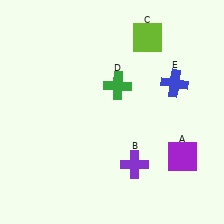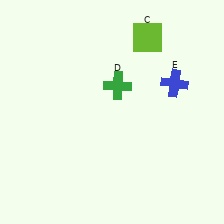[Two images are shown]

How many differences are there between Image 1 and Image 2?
There are 2 differences between the two images.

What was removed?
The purple cross (B), the purple square (A) were removed in Image 2.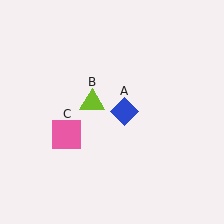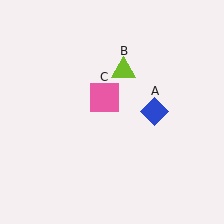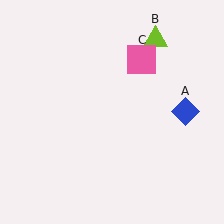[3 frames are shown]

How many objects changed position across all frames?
3 objects changed position: blue diamond (object A), lime triangle (object B), pink square (object C).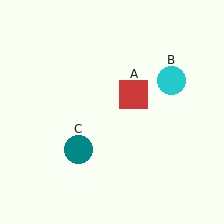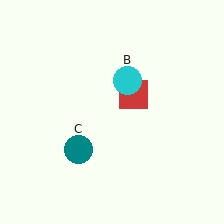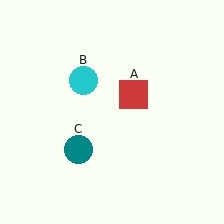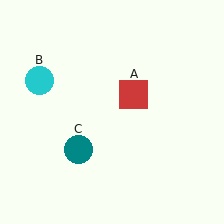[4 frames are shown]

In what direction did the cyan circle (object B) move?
The cyan circle (object B) moved left.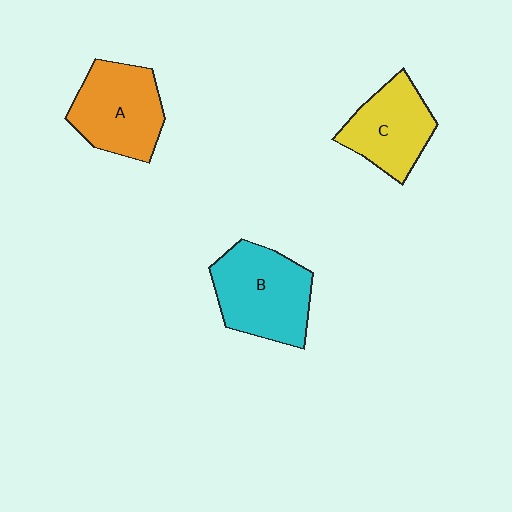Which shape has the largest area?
Shape B (cyan).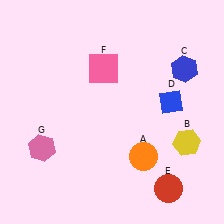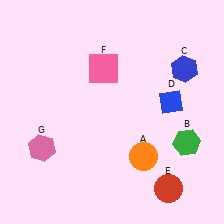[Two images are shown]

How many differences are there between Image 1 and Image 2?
There is 1 difference between the two images.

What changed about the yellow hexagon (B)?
In Image 1, B is yellow. In Image 2, it changed to green.